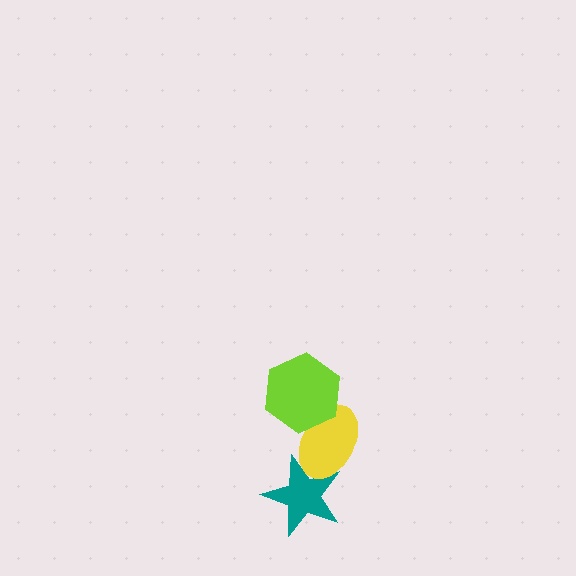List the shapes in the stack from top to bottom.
From top to bottom: the lime hexagon, the yellow ellipse, the teal star.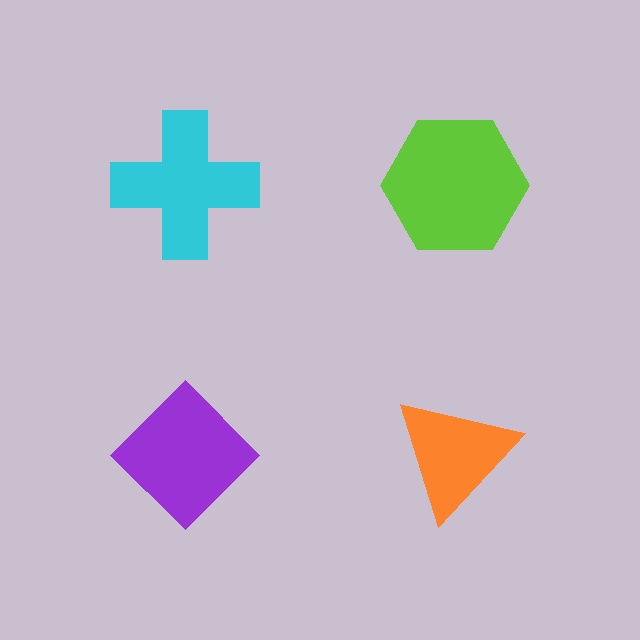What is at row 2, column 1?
A purple diamond.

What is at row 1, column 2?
A lime hexagon.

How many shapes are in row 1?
2 shapes.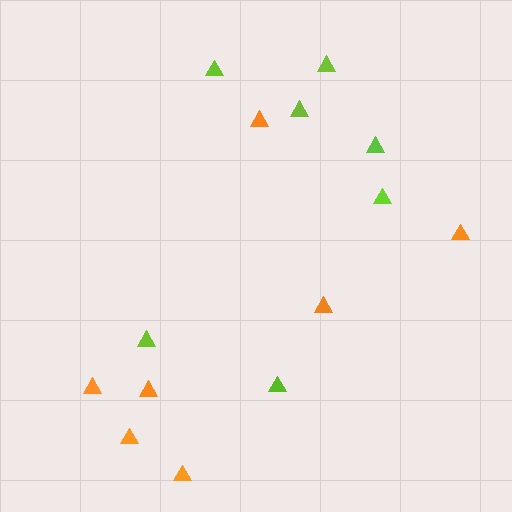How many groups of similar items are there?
There are 2 groups: one group of lime triangles (7) and one group of orange triangles (7).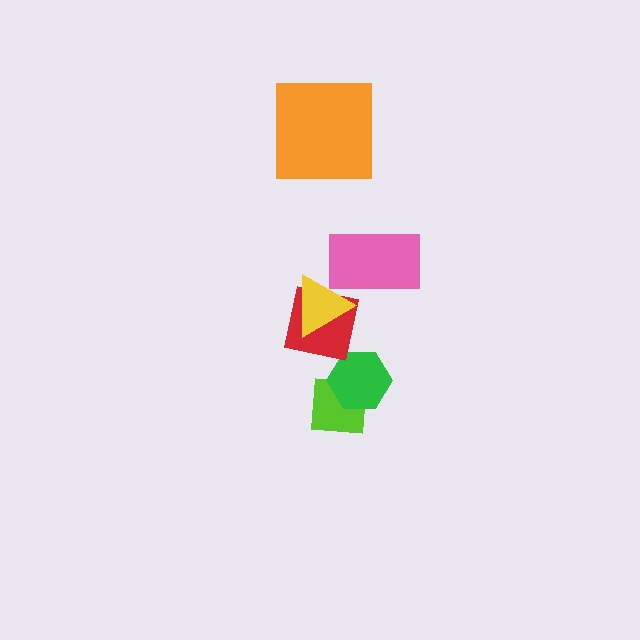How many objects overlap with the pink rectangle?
1 object overlaps with the pink rectangle.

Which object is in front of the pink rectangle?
The yellow triangle is in front of the pink rectangle.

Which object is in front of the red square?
The yellow triangle is in front of the red square.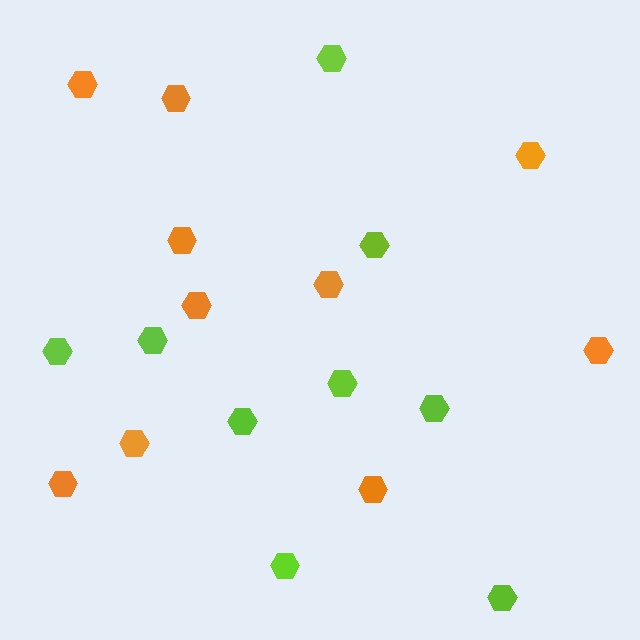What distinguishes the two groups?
There are 2 groups: one group of orange hexagons (10) and one group of lime hexagons (9).